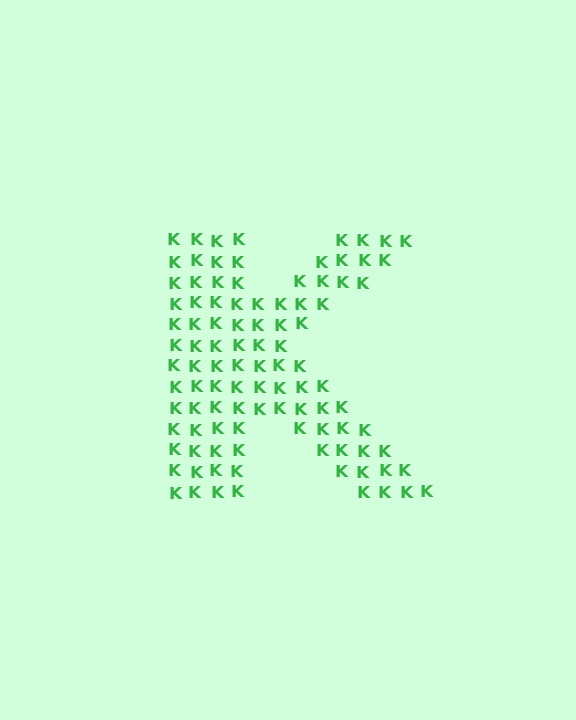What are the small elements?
The small elements are letter K's.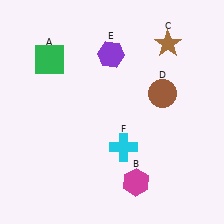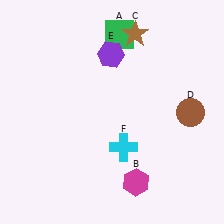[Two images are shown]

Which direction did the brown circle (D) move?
The brown circle (D) moved right.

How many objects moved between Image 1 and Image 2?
3 objects moved between the two images.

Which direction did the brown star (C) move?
The brown star (C) moved left.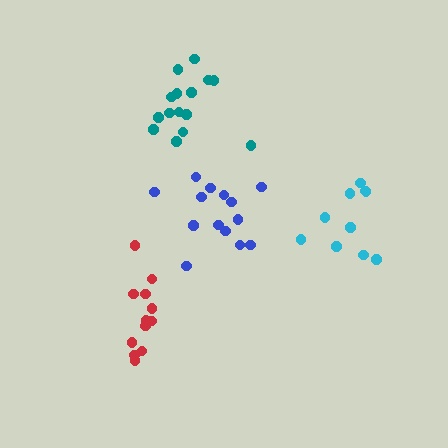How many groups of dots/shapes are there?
There are 4 groups.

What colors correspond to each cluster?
The clusters are colored: cyan, teal, red, blue.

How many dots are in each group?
Group 1: 11 dots, Group 2: 15 dots, Group 3: 12 dots, Group 4: 14 dots (52 total).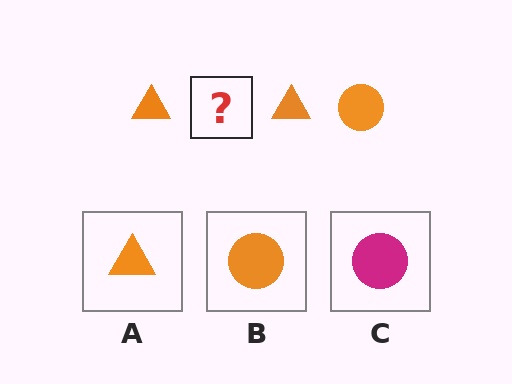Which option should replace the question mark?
Option B.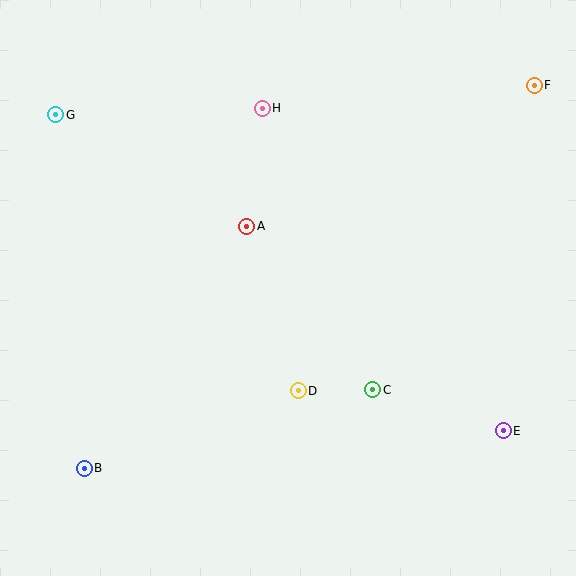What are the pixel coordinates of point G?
Point G is at (56, 115).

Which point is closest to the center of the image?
Point A at (247, 226) is closest to the center.